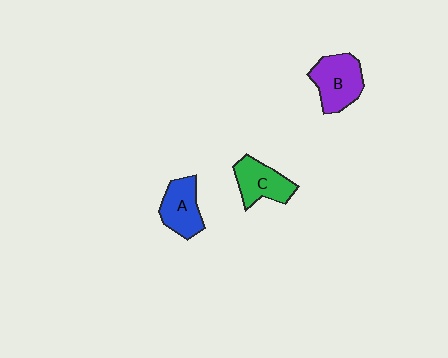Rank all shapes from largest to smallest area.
From largest to smallest: B (purple), C (green), A (blue).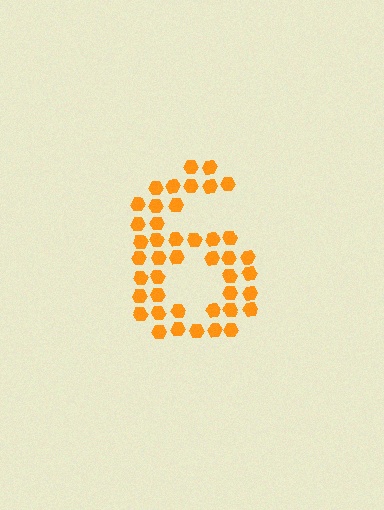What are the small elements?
The small elements are hexagons.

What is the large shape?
The large shape is the digit 6.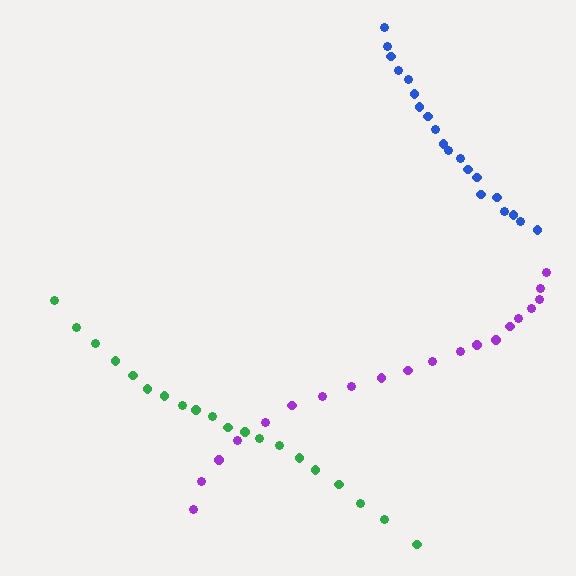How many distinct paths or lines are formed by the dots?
There are 3 distinct paths.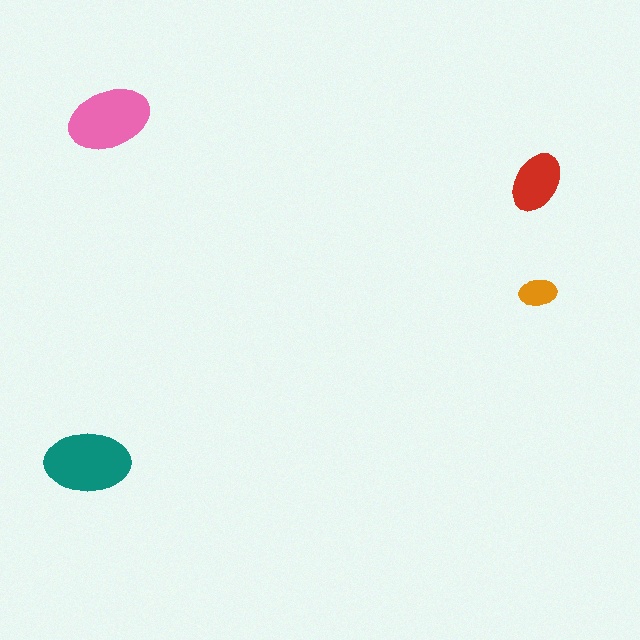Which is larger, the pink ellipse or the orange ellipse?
The pink one.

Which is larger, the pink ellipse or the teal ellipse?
The teal one.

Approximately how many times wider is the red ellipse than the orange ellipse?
About 1.5 times wider.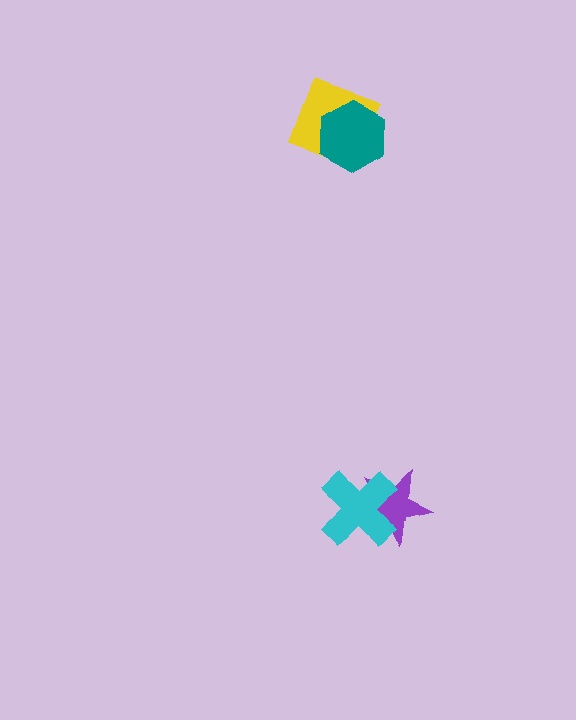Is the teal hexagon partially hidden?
No, no other shape covers it.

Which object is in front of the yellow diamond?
The teal hexagon is in front of the yellow diamond.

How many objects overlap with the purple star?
1 object overlaps with the purple star.